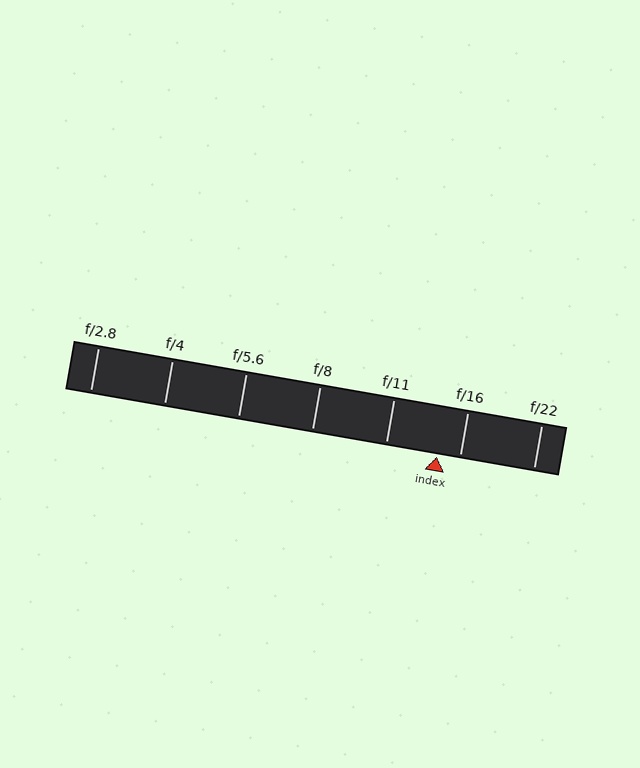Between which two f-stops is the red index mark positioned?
The index mark is between f/11 and f/16.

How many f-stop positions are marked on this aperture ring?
There are 7 f-stop positions marked.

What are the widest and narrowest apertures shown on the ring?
The widest aperture shown is f/2.8 and the narrowest is f/22.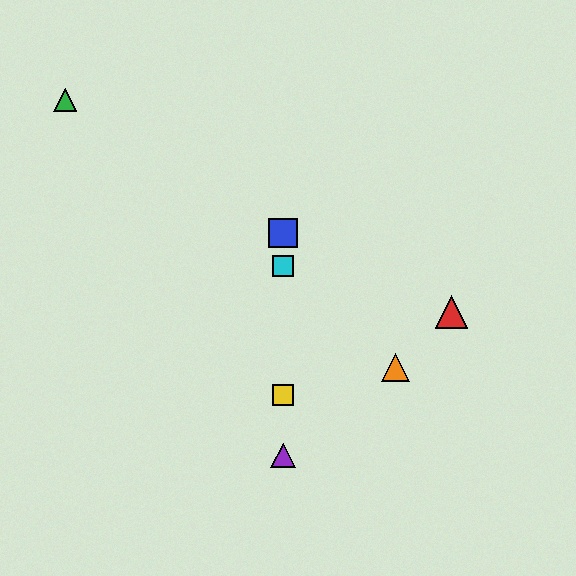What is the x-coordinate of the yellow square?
The yellow square is at x≈283.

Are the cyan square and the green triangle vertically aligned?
No, the cyan square is at x≈283 and the green triangle is at x≈65.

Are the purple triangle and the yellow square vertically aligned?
Yes, both are at x≈283.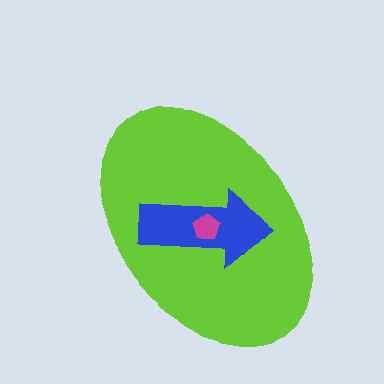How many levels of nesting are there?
3.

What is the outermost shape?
The lime ellipse.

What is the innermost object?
The magenta pentagon.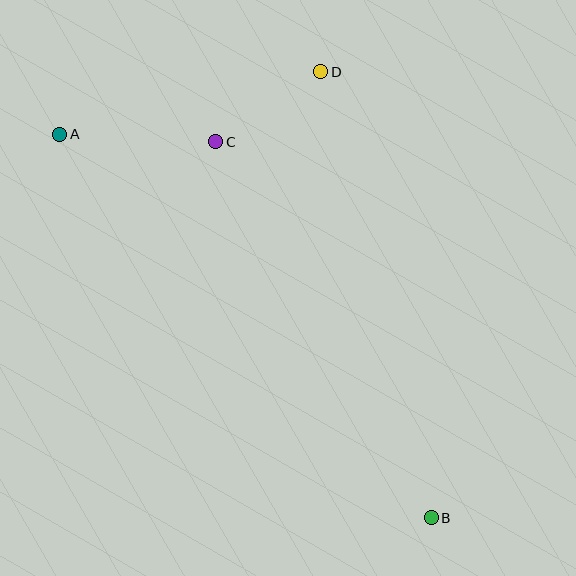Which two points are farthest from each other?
Points A and B are farthest from each other.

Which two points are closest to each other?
Points C and D are closest to each other.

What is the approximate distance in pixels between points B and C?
The distance between B and C is approximately 433 pixels.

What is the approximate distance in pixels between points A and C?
The distance between A and C is approximately 156 pixels.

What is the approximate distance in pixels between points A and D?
The distance between A and D is approximately 269 pixels.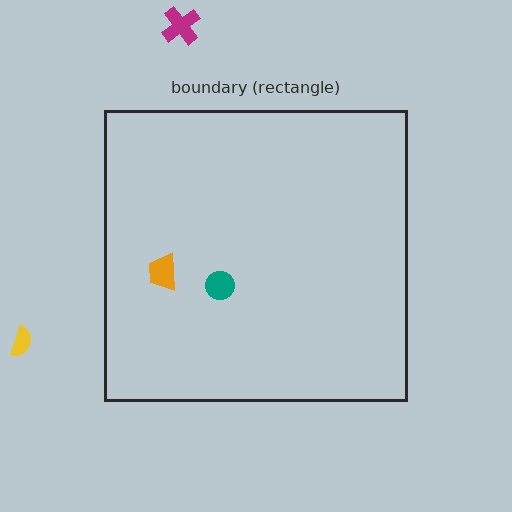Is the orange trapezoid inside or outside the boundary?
Inside.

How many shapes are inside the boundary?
2 inside, 2 outside.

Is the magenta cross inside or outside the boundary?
Outside.